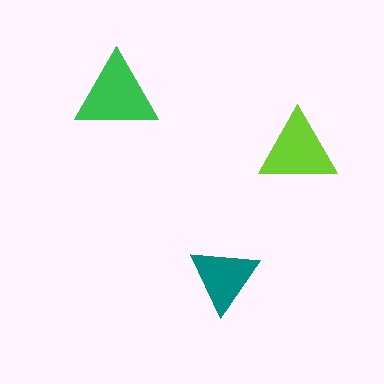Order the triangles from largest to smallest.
the green one, the lime one, the teal one.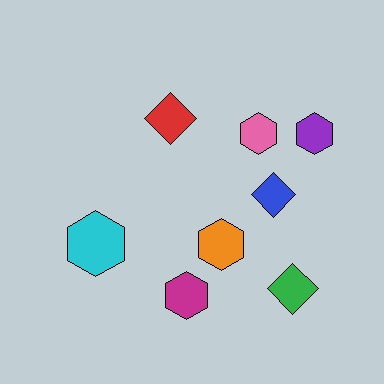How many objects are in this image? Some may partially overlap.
There are 8 objects.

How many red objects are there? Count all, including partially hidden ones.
There is 1 red object.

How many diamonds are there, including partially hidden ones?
There are 3 diamonds.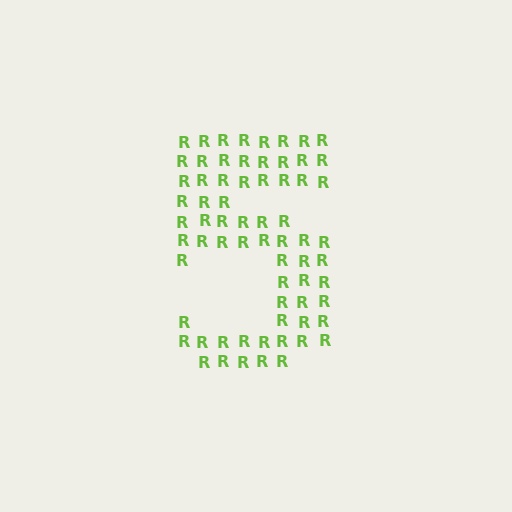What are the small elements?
The small elements are letter R's.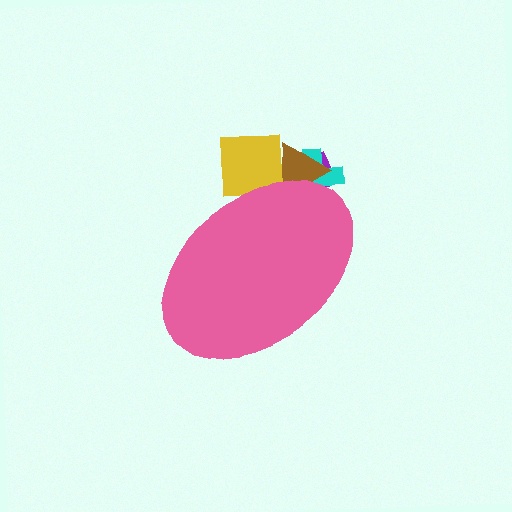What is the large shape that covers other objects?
A pink ellipse.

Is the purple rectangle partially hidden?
Yes, the purple rectangle is partially hidden behind the pink ellipse.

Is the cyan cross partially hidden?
Yes, the cyan cross is partially hidden behind the pink ellipse.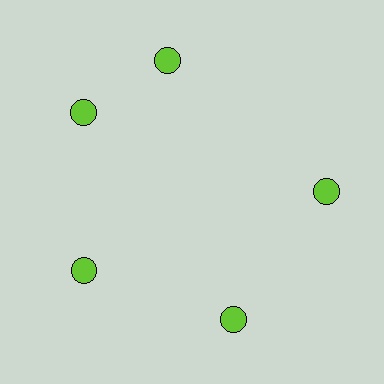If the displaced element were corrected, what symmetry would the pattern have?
It would have 5-fold rotational symmetry — the pattern would map onto itself every 72 degrees.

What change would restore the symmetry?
The symmetry would be restored by rotating it back into even spacing with its neighbors so that all 5 circles sit at equal angles and equal distance from the center.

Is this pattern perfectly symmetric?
No. The 5 lime circles are arranged in a ring, but one element near the 1 o'clock position is rotated out of alignment along the ring, breaking the 5-fold rotational symmetry.